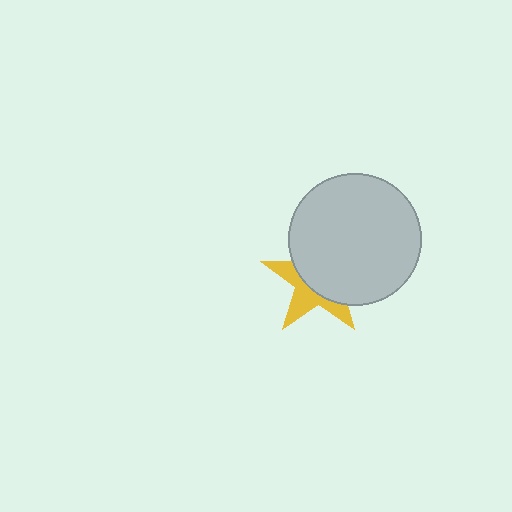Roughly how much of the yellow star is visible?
A small part of it is visible (roughly 40%).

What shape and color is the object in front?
The object in front is a light gray circle.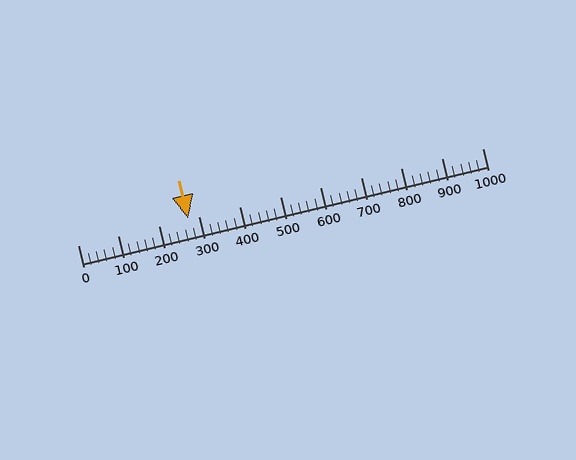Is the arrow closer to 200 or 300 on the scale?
The arrow is closer to 300.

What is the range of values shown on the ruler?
The ruler shows values from 0 to 1000.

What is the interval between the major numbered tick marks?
The major tick marks are spaced 100 units apart.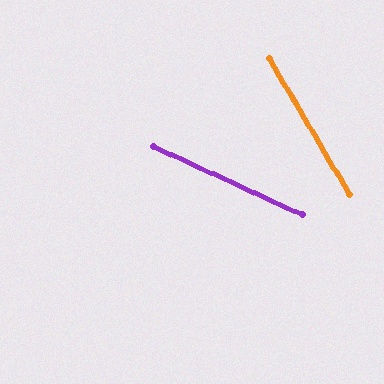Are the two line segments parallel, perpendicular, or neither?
Neither parallel nor perpendicular — they differ by about 35°.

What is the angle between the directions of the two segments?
Approximately 35 degrees.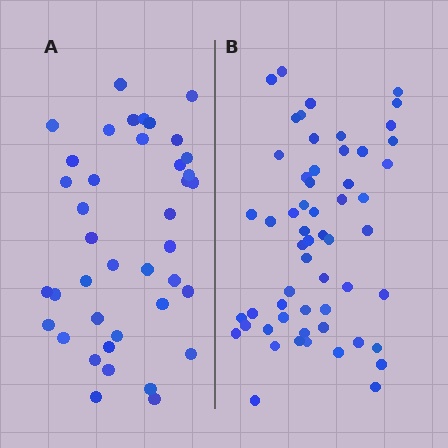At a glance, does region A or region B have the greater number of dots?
Region B (the right region) has more dots.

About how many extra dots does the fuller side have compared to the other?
Region B has approximately 15 more dots than region A.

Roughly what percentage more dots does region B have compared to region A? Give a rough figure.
About 40% more.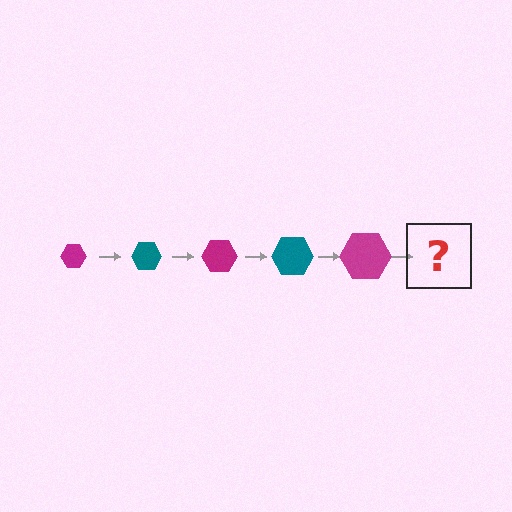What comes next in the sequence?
The next element should be a teal hexagon, larger than the previous one.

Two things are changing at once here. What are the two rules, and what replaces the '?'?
The two rules are that the hexagon grows larger each step and the color cycles through magenta and teal. The '?' should be a teal hexagon, larger than the previous one.